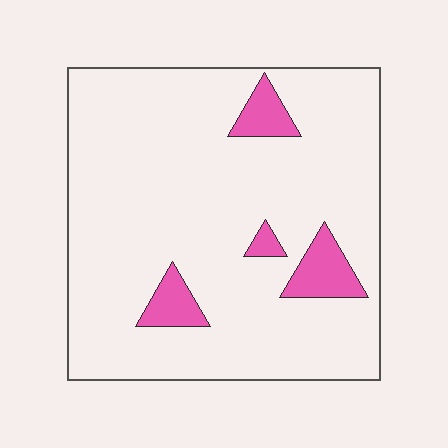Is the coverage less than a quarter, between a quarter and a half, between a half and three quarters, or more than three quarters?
Less than a quarter.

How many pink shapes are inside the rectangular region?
4.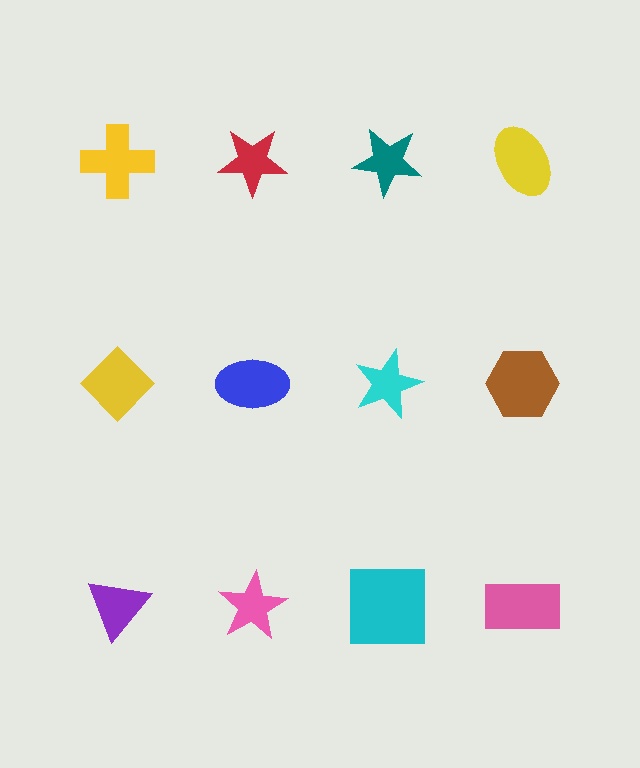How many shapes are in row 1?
4 shapes.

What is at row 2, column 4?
A brown hexagon.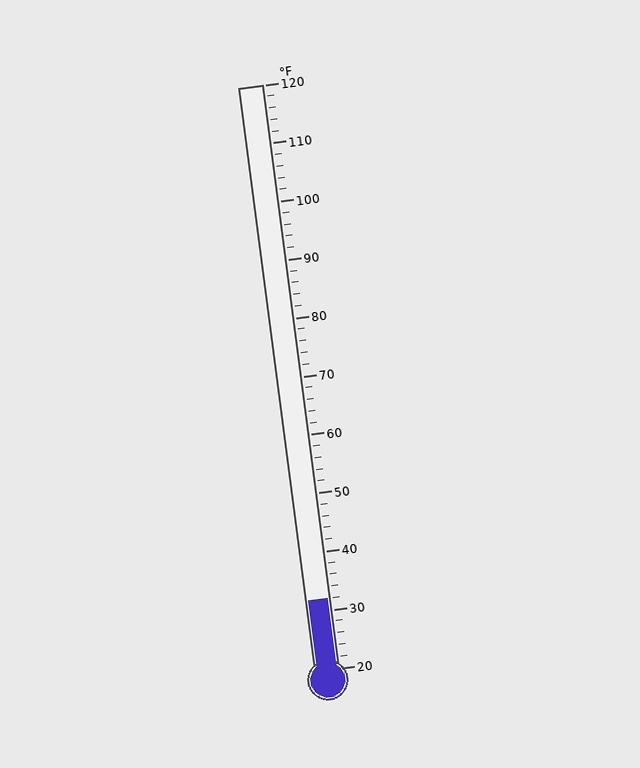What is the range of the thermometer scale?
The thermometer scale ranges from 20°F to 120°F.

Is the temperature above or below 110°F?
The temperature is below 110°F.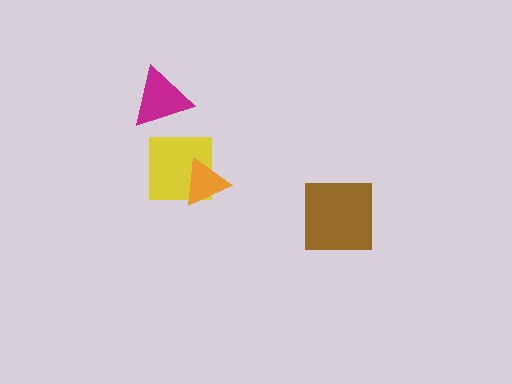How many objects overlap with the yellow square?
1 object overlaps with the yellow square.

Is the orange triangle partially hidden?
No, no other shape covers it.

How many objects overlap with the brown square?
0 objects overlap with the brown square.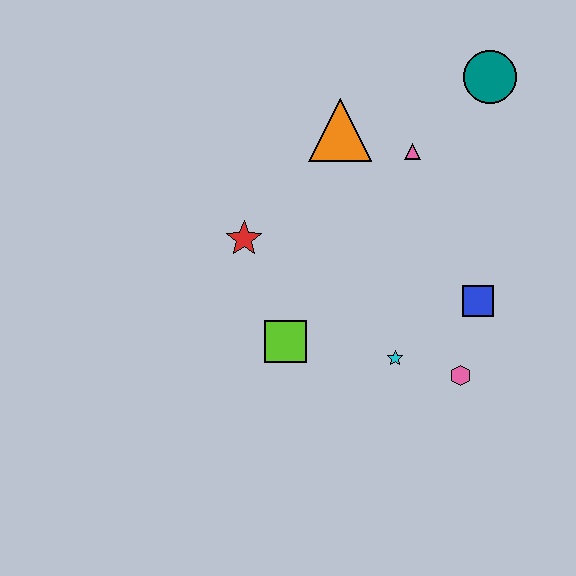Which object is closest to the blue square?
The pink hexagon is closest to the blue square.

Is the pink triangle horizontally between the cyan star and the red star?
No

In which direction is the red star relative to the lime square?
The red star is above the lime square.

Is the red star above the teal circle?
No